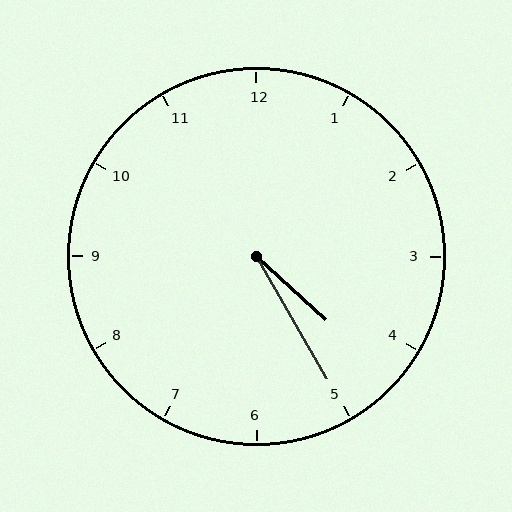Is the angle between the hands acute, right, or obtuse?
It is acute.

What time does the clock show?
4:25.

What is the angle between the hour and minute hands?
Approximately 18 degrees.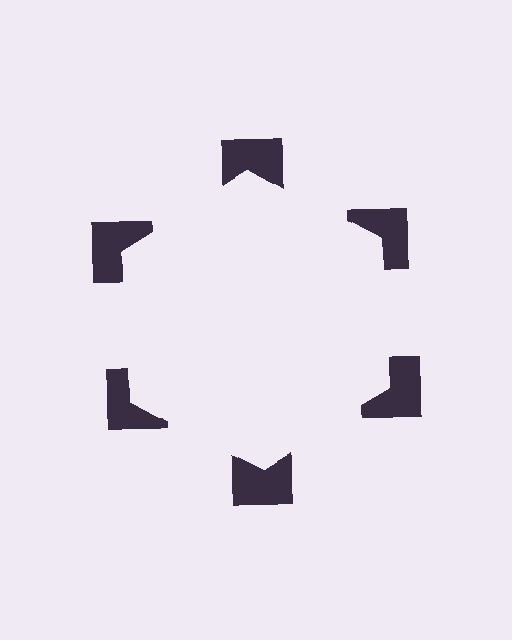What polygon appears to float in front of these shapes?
An illusory hexagon — its edges are inferred from the aligned wedge cuts in the notched squares, not physically drawn.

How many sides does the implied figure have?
6 sides.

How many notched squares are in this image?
There are 6 — one at each vertex of the illusory hexagon.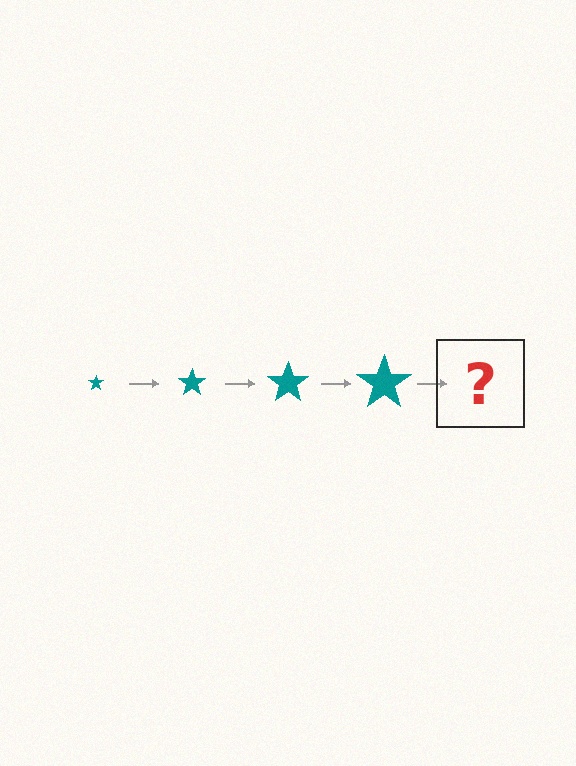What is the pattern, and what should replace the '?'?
The pattern is that the star gets progressively larger each step. The '?' should be a teal star, larger than the previous one.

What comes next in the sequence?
The next element should be a teal star, larger than the previous one.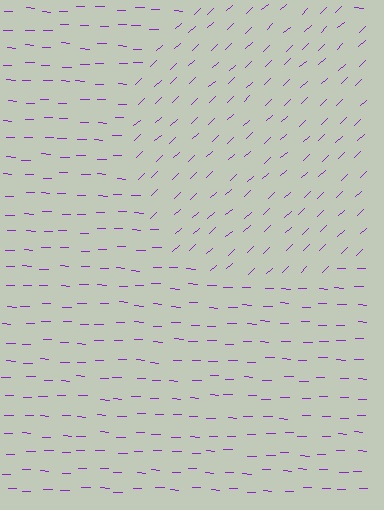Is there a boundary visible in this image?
Yes, there is a texture boundary formed by a change in line orientation.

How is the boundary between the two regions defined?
The boundary is defined purely by a change in line orientation (approximately 45 degrees difference). All lines are the same color and thickness.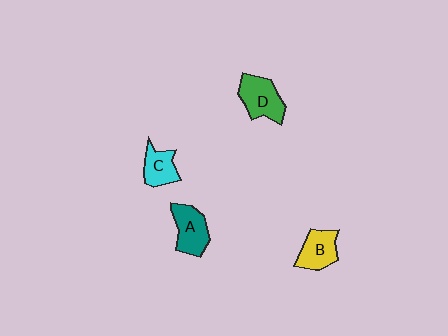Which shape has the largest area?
Shape D (green).